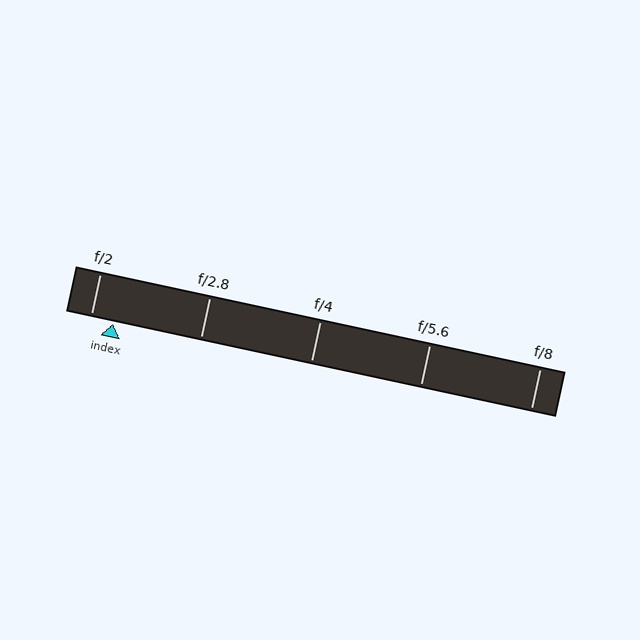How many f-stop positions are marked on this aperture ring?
There are 5 f-stop positions marked.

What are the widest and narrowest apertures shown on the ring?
The widest aperture shown is f/2 and the narrowest is f/8.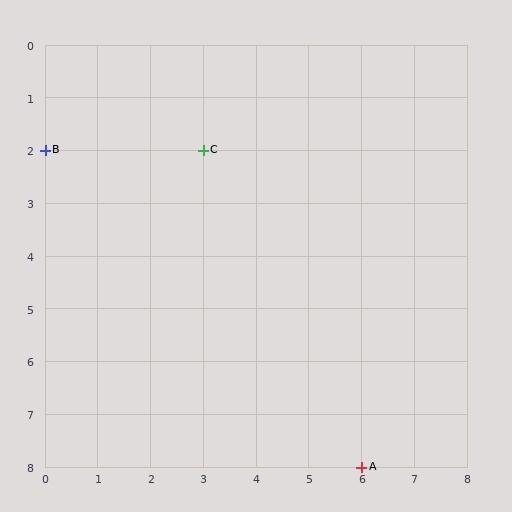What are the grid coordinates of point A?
Point A is at grid coordinates (6, 8).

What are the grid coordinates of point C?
Point C is at grid coordinates (3, 2).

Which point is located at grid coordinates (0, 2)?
Point B is at (0, 2).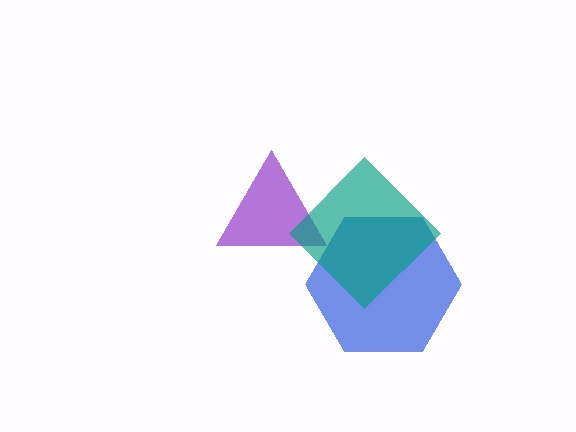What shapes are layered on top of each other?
The layered shapes are: a purple triangle, a blue hexagon, a teal diamond.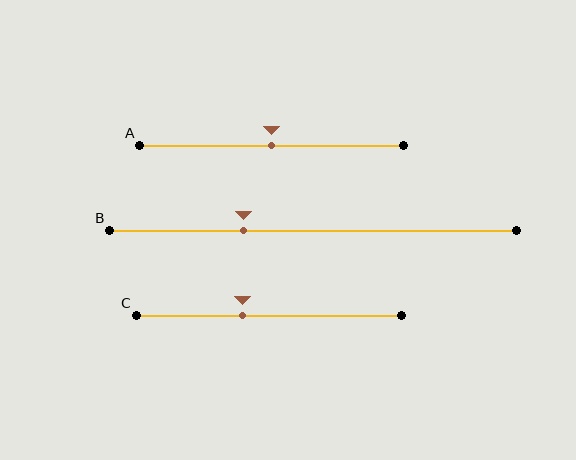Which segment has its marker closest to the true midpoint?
Segment A has its marker closest to the true midpoint.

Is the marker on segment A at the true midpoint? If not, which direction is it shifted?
Yes, the marker on segment A is at the true midpoint.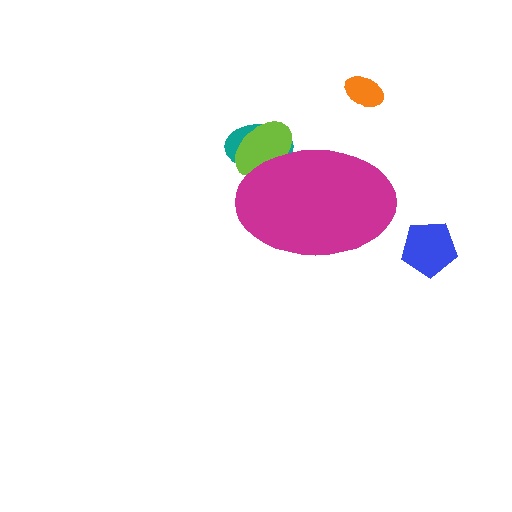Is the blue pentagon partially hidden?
No, the blue pentagon is fully visible.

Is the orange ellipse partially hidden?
No, the orange ellipse is fully visible.